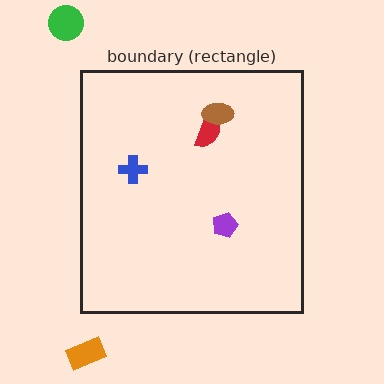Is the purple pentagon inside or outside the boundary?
Inside.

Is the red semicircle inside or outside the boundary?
Inside.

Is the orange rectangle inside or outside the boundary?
Outside.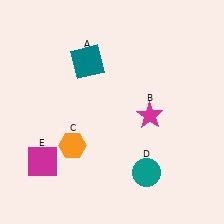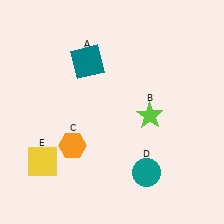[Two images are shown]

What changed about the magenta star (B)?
In Image 1, B is magenta. In Image 2, it changed to lime.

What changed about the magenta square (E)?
In Image 1, E is magenta. In Image 2, it changed to yellow.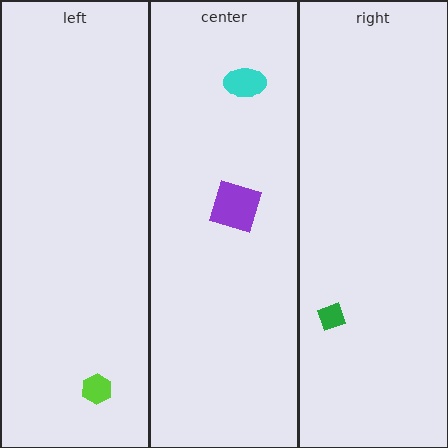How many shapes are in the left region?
1.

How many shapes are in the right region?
1.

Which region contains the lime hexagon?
The left region.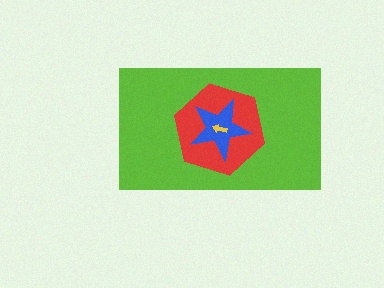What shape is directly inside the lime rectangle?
The red hexagon.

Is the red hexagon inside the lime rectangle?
Yes.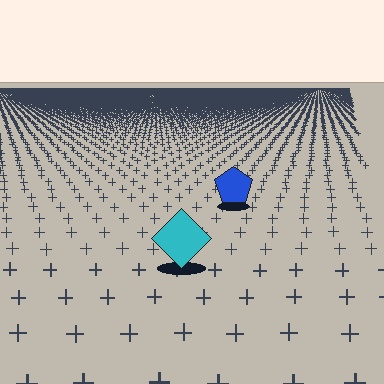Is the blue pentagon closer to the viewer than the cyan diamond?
No. The cyan diamond is closer — you can tell from the texture gradient: the ground texture is coarser near it.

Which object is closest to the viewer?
The cyan diamond is closest. The texture marks near it are larger and more spread out.